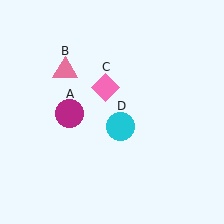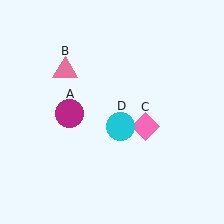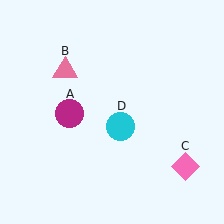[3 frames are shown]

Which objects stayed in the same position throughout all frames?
Magenta circle (object A) and pink triangle (object B) and cyan circle (object D) remained stationary.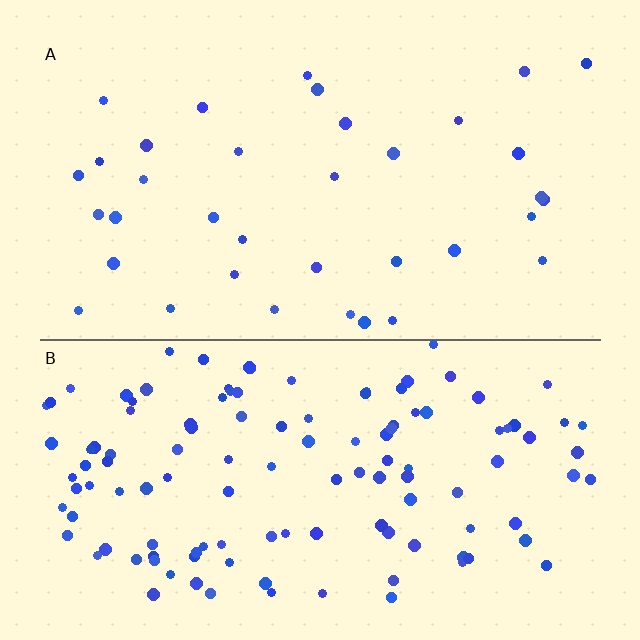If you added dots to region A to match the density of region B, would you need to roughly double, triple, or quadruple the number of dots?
Approximately triple.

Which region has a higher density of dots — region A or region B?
B (the bottom).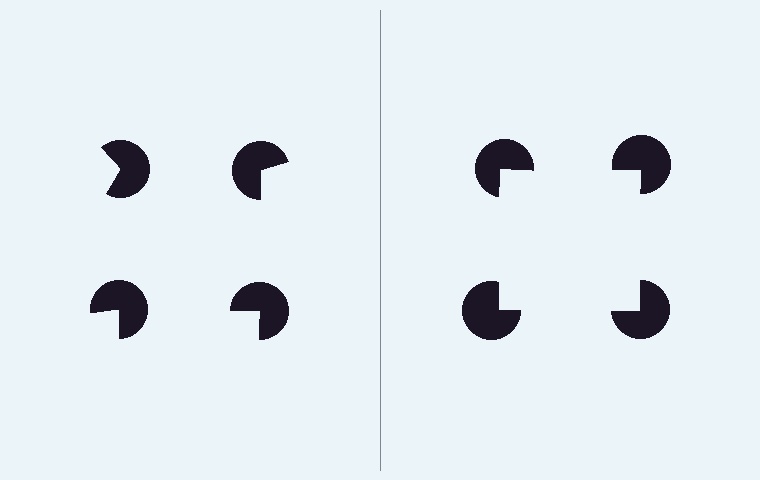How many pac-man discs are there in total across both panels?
8 — 4 on each side.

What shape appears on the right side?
An illusory square.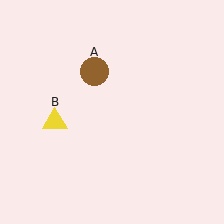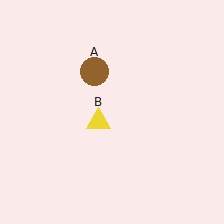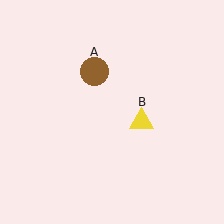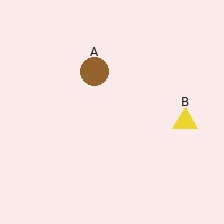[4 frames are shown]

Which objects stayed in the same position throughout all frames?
Brown circle (object A) remained stationary.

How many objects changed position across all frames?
1 object changed position: yellow triangle (object B).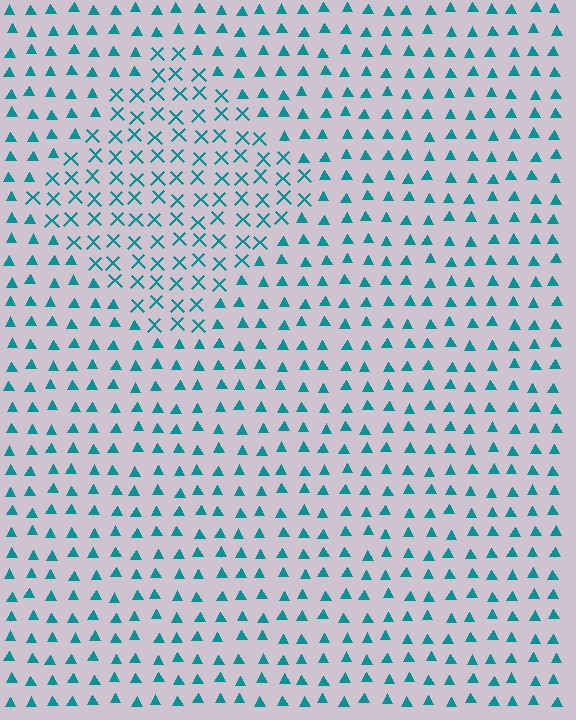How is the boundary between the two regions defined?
The boundary is defined by a change in element shape: X marks inside vs. triangles outside. All elements share the same color and spacing.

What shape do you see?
I see a diamond.